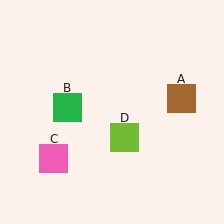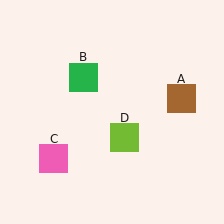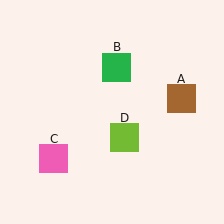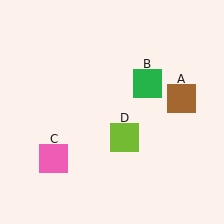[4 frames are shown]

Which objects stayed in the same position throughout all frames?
Brown square (object A) and pink square (object C) and lime square (object D) remained stationary.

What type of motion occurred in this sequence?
The green square (object B) rotated clockwise around the center of the scene.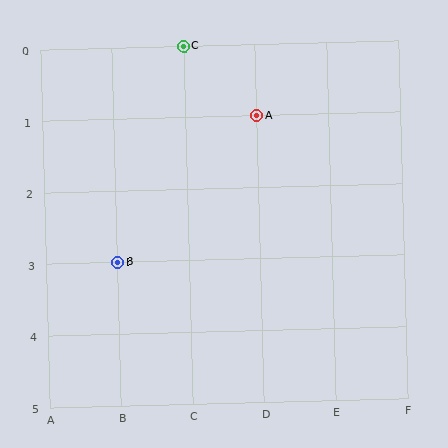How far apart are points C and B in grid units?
Points C and B are 1 column and 3 rows apart (about 3.2 grid units diagonally).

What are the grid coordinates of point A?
Point A is at grid coordinates (D, 1).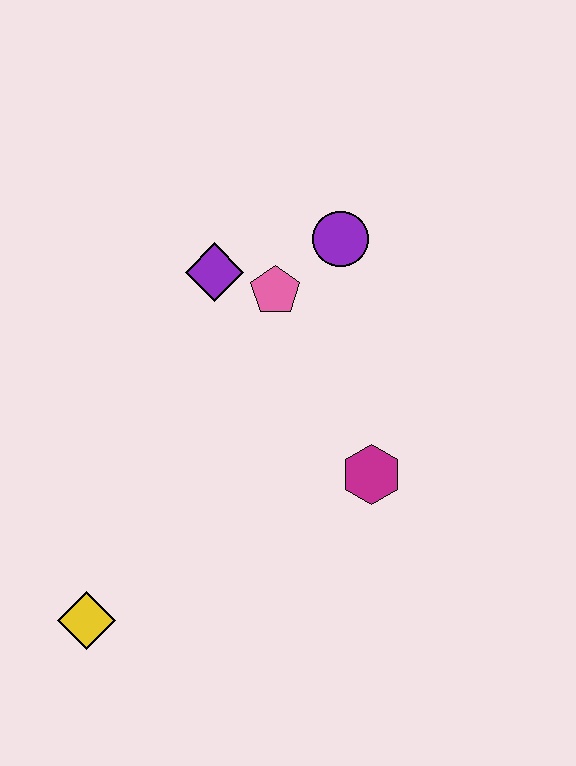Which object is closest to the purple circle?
The pink pentagon is closest to the purple circle.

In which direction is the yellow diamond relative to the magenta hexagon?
The yellow diamond is to the left of the magenta hexagon.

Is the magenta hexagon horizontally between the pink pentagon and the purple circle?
No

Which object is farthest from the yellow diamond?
The purple circle is farthest from the yellow diamond.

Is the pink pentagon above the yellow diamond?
Yes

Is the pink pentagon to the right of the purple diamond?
Yes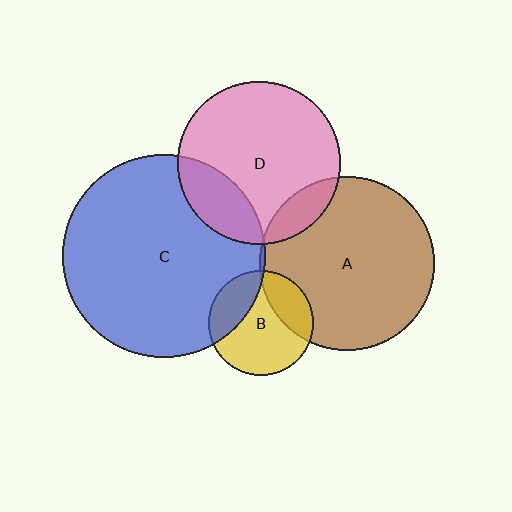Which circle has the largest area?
Circle C (blue).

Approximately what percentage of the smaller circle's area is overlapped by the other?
Approximately 10%.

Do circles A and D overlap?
Yes.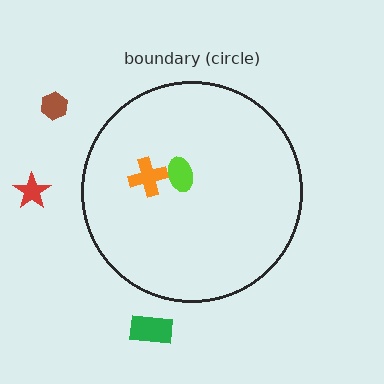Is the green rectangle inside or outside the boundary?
Outside.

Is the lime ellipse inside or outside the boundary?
Inside.